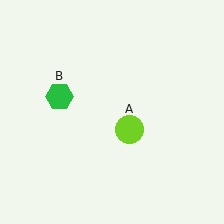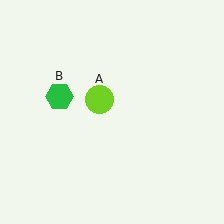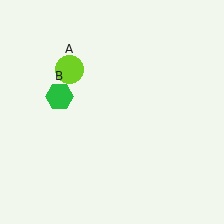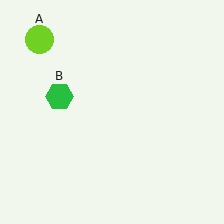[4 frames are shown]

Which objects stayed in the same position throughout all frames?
Green hexagon (object B) remained stationary.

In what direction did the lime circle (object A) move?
The lime circle (object A) moved up and to the left.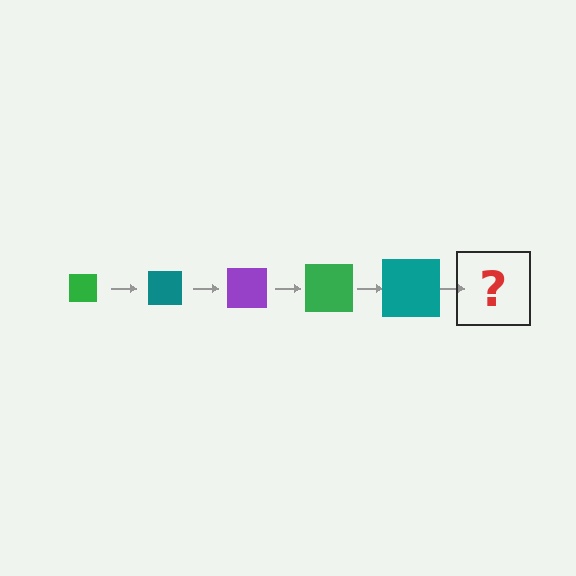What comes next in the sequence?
The next element should be a purple square, larger than the previous one.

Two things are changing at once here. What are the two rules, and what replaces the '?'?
The two rules are that the square grows larger each step and the color cycles through green, teal, and purple. The '?' should be a purple square, larger than the previous one.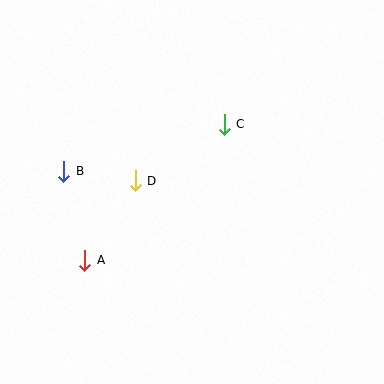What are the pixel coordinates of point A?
Point A is at (85, 260).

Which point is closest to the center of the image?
Point D at (135, 181) is closest to the center.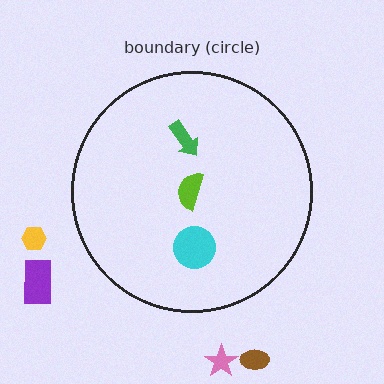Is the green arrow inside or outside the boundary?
Inside.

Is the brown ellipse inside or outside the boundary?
Outside.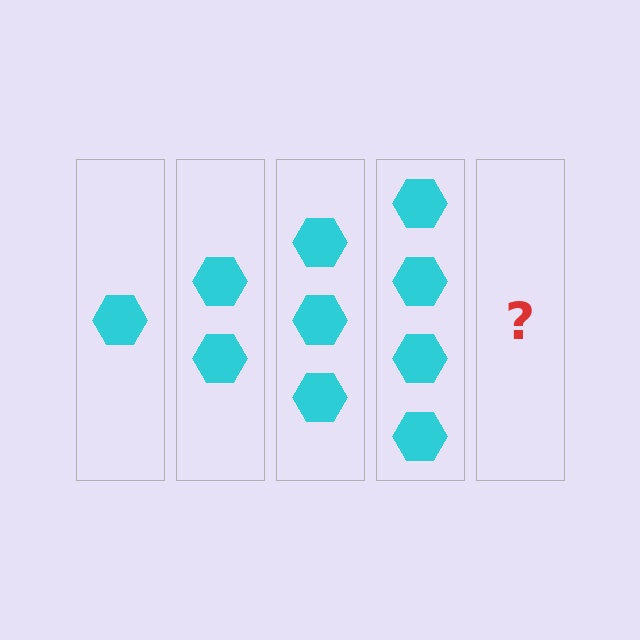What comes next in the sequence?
The next element should be 5 hexagons.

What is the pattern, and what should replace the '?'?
The pattern is that each step adds one more hexagon. The '?' should be 5 hexagons.